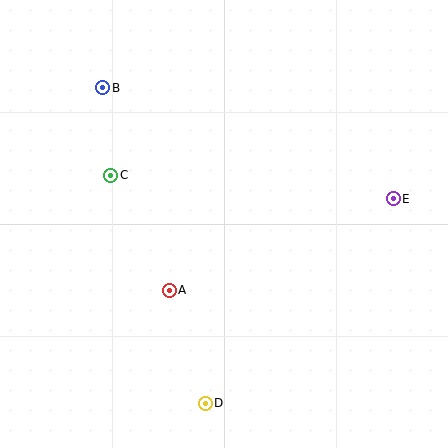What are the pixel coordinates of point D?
Point D is at (205, 403).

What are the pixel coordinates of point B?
Point B is at (103, 88).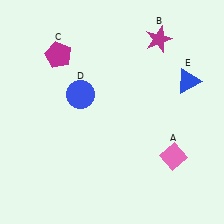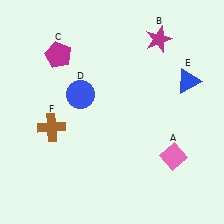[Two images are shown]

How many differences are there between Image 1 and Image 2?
There is 1 difference between the two images.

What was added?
A brown cross (F) was added in Image 2.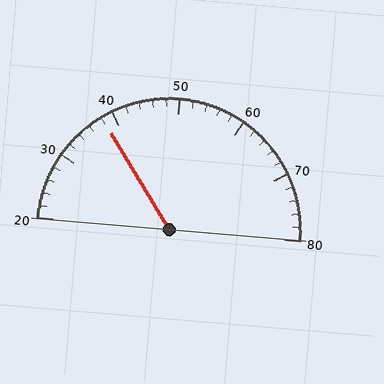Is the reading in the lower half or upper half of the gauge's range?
The reading is in the lower half of the range (20 to 80).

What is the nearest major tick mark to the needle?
The nearest major tick mark is 40.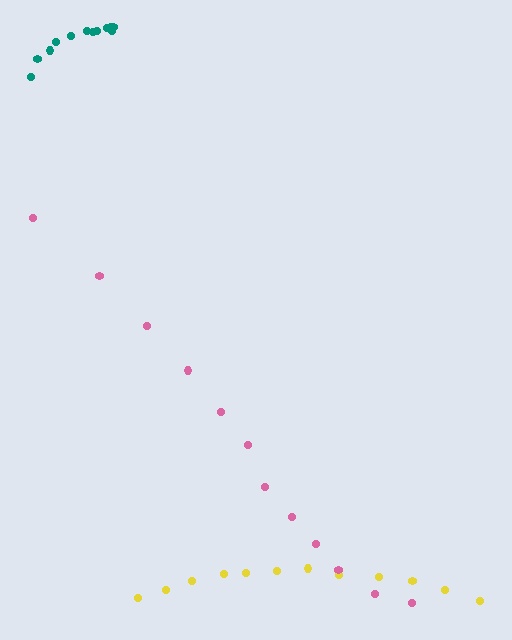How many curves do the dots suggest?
There are 3 distinct paths.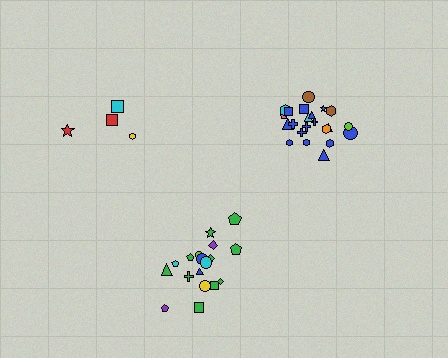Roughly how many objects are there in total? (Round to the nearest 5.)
Roughly 45 objects in total.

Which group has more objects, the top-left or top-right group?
The top-right group.